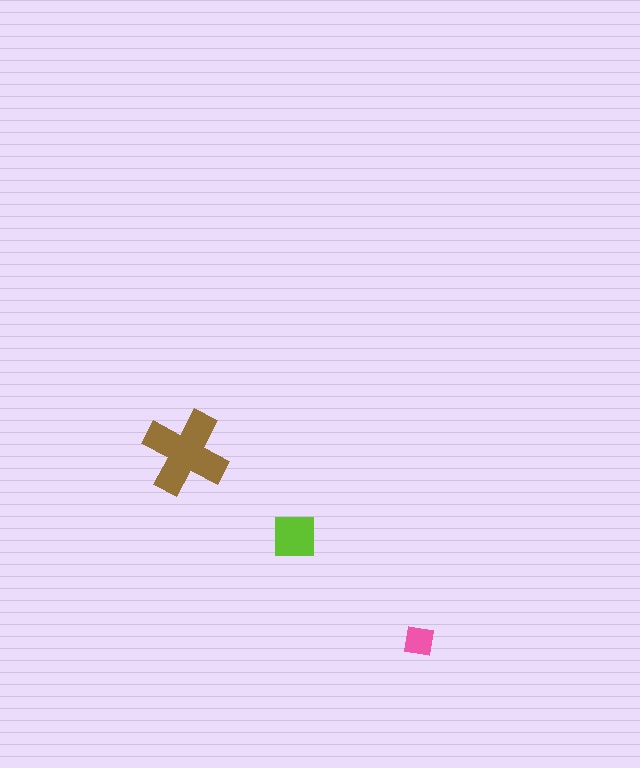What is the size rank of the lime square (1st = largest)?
2nd.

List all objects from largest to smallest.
The brown cross, the lime square, the pink square.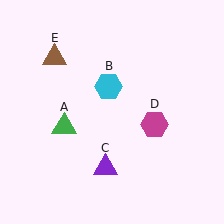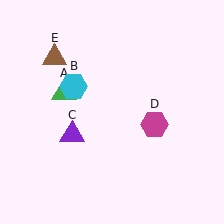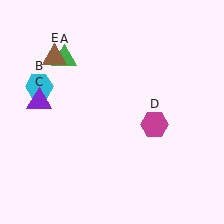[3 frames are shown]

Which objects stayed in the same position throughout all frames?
Magenta hexagon (object D) and brown triangle (object E) remained stationary.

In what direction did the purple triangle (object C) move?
The purple triangle (object C) moved up and to the left.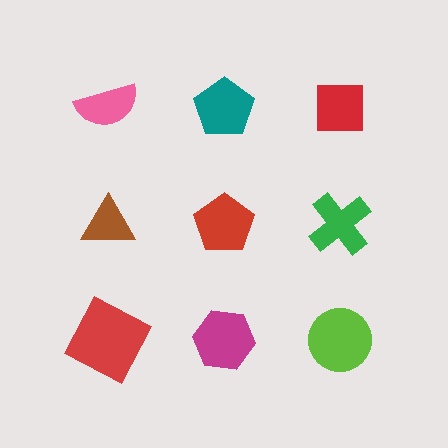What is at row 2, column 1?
A brown triangle.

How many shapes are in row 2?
3 shapes.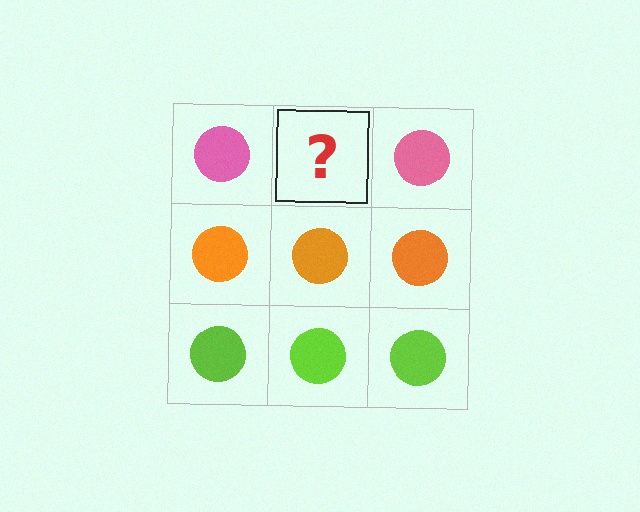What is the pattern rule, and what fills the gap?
The rule is that each row has a consistent color. The gap should be filled with a pink circle.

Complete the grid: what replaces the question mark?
The question mark should be replaced with a pink circle.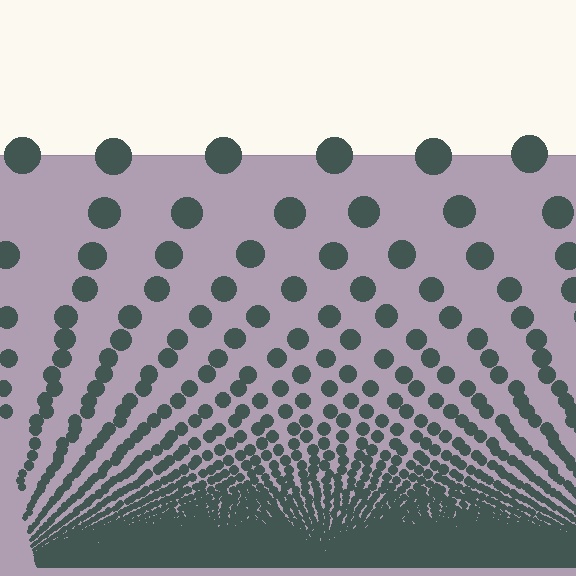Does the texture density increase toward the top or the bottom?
Density increases toward the bottom.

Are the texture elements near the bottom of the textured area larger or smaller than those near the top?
Smaller. The gradient is inverted — elements near the bottom are smaller and denser.